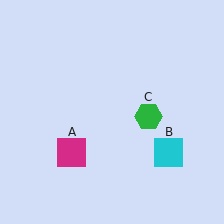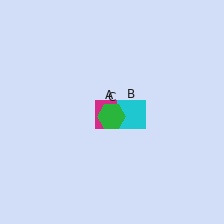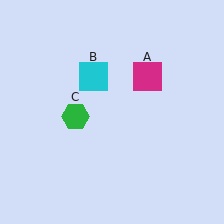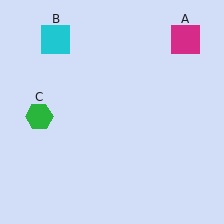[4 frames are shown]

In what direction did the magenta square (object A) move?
The magenta square (object A) moved up and to the right.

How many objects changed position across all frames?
3 objects changed position: magenta square (object A), cyan square (object B), green hexagon (object C).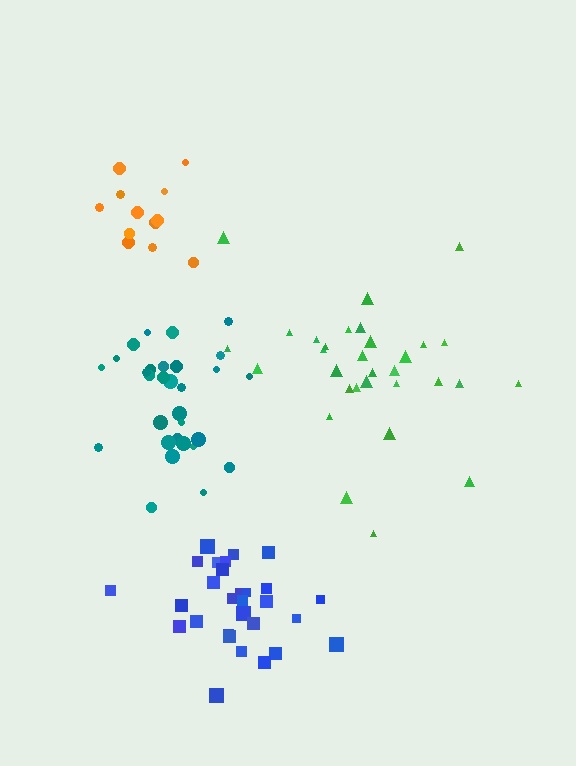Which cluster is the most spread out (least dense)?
Orange.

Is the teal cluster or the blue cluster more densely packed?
Blue.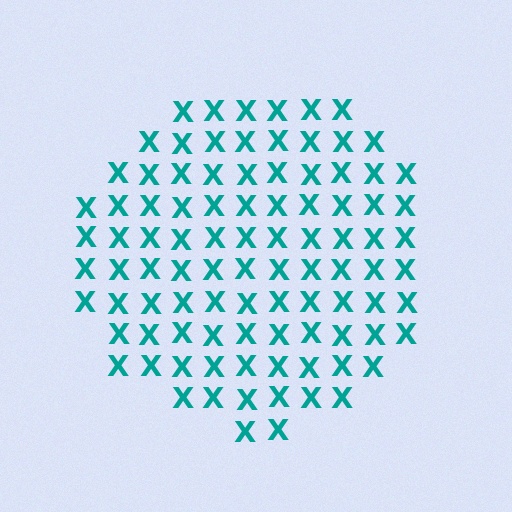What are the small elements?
The small elements are letter X's.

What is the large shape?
The large shape is a circle.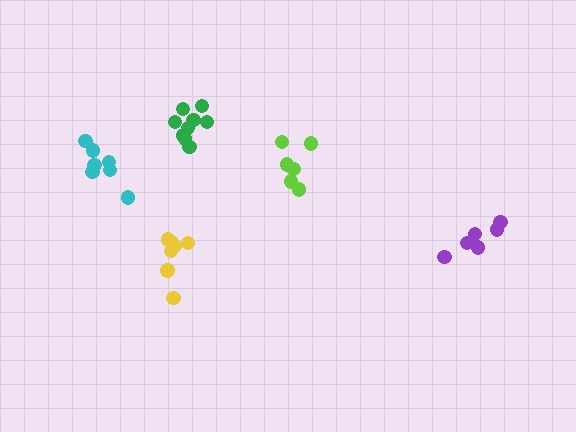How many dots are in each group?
Group 1: 9 dots, Group 2: 6 dots, Group 3: 7 dots, Group 4: 6 dots, Group 5: 7 dots (35 total).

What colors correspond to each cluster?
The clusters are colored: green, purple, cyan, lime, yellow.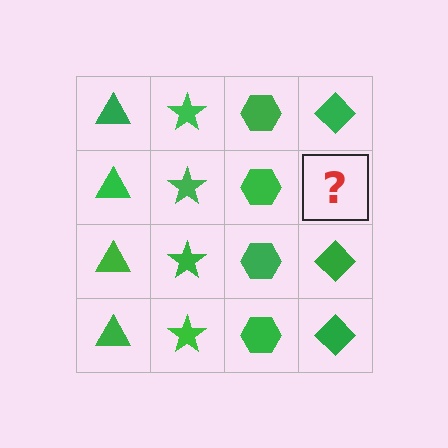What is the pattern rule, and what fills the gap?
The rule is that each column has a consistent shape. The gap should be filled with a green diamond.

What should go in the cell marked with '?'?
The missing cell should contain a green diamond.